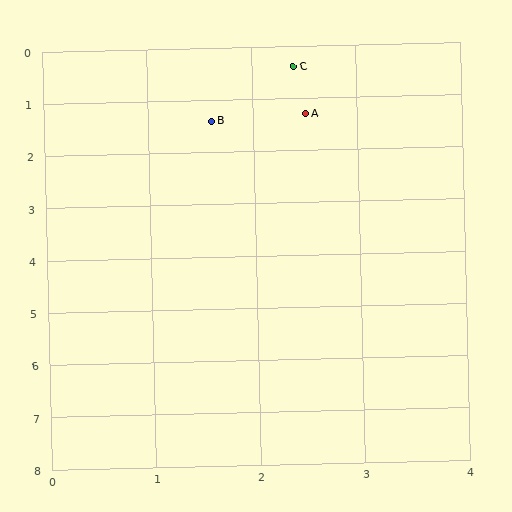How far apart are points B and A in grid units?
Points B and A are about 0.9 grid units apart.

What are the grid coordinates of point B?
Point B is at approximately (1.6, 1.4).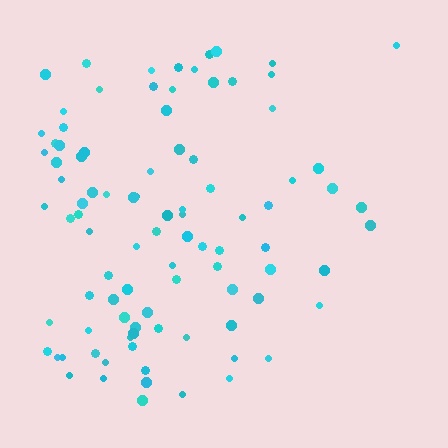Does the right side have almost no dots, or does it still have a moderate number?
Still a moderate number, just noticeably fewer than the left.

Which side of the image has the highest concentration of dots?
The left.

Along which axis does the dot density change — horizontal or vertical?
Horizontal.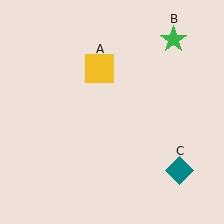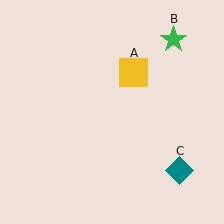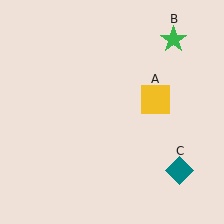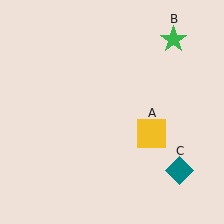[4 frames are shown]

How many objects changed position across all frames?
1 object changed position: yellow square (object A).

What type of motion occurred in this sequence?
The yellow square (object A) rotated clockwise around the center of the scene.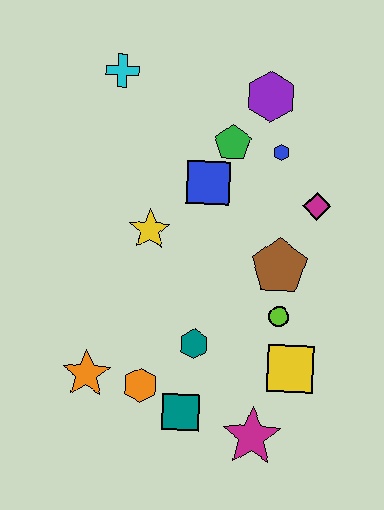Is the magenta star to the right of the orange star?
Yes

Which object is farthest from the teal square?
The cyan cross is farthest from the teal square.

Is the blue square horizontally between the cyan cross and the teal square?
No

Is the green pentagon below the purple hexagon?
Yes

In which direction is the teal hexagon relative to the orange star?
The teal hexagon is to the right of the orange star.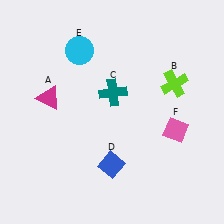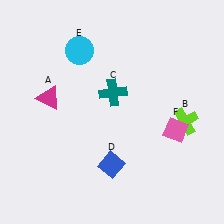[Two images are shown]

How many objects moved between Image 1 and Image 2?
1 object moved between the two images.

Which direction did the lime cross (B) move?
The lime cross (B) moved down.